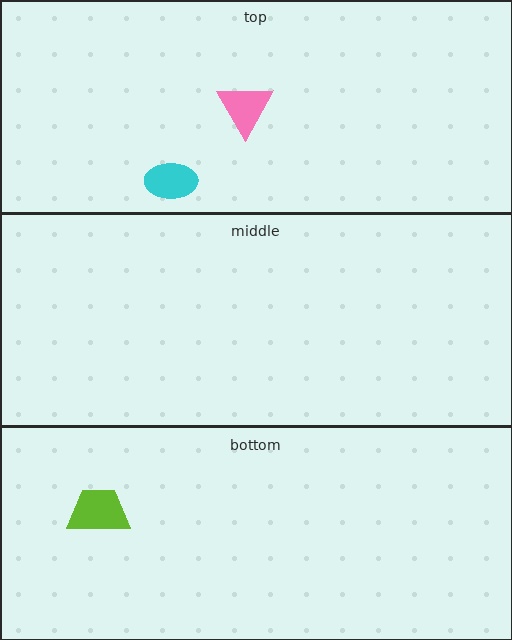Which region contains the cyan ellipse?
The top region.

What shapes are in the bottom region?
The lime trapezoid.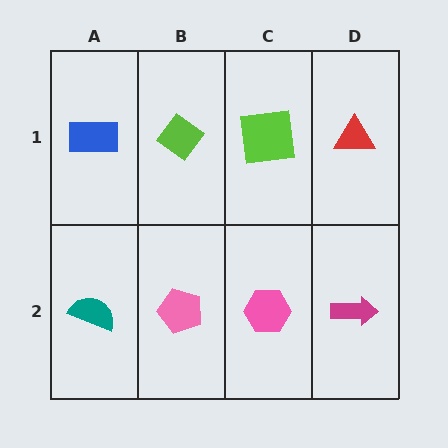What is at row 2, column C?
A pink hexagon.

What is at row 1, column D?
A red triangle.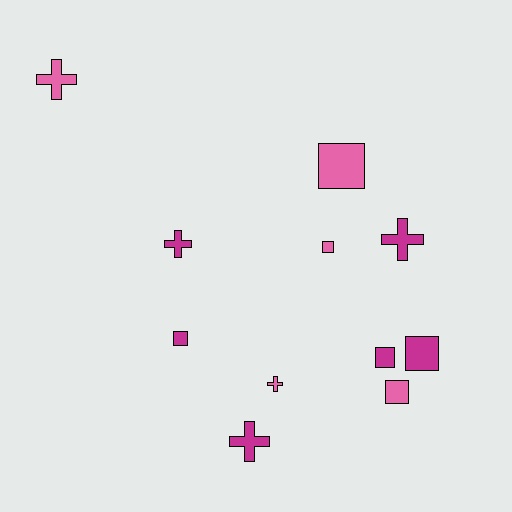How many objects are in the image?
There are 11 objects.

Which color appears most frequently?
Magenta, with 6 objects.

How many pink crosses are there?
There are 2 pink crosses.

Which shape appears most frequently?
Square, with 6 objects.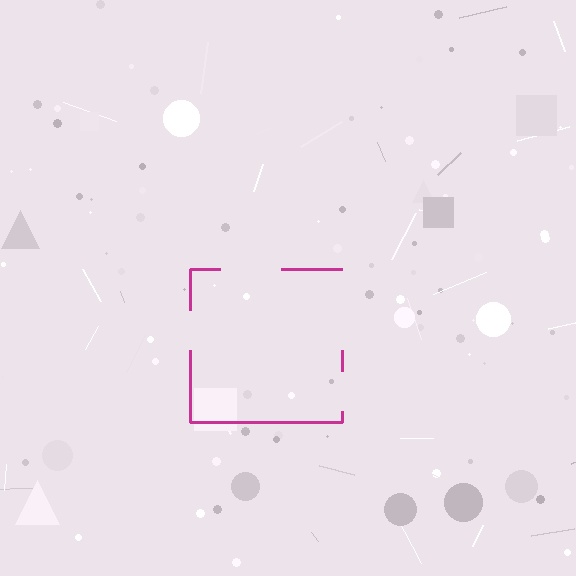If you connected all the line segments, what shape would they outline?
They would outline a square.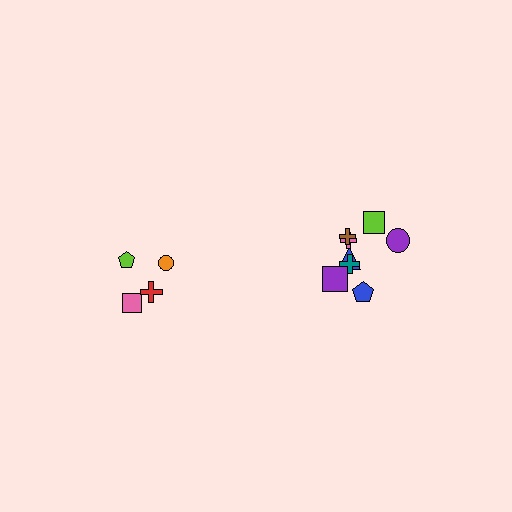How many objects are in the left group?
There are 4 objects.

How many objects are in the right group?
There are 8 objects.